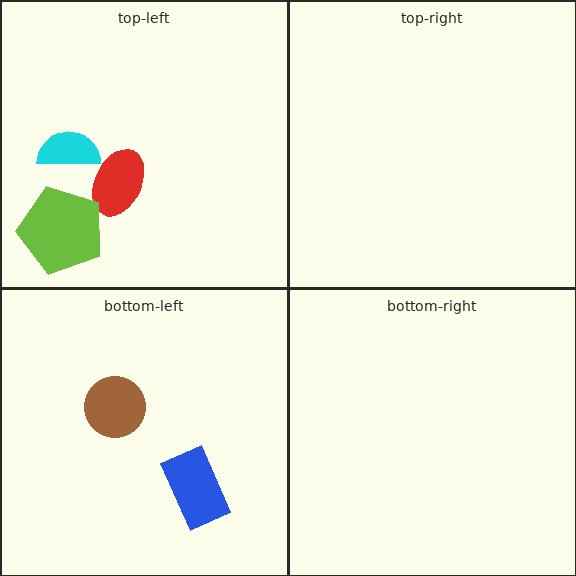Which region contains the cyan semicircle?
The top-left region.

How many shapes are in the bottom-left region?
2.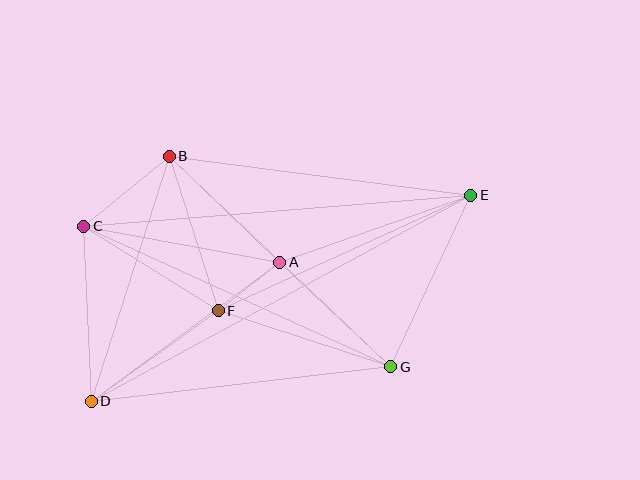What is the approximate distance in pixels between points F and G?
The distance between F and G is approximately 182 pixels.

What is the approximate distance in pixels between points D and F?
The distance between D and F is approximately 156 pixels.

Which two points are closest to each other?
Points A and F are closest to each other.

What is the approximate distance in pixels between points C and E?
The distance between C and E is approximately 388 pixels.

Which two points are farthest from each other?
Points D and E are farthest from each other.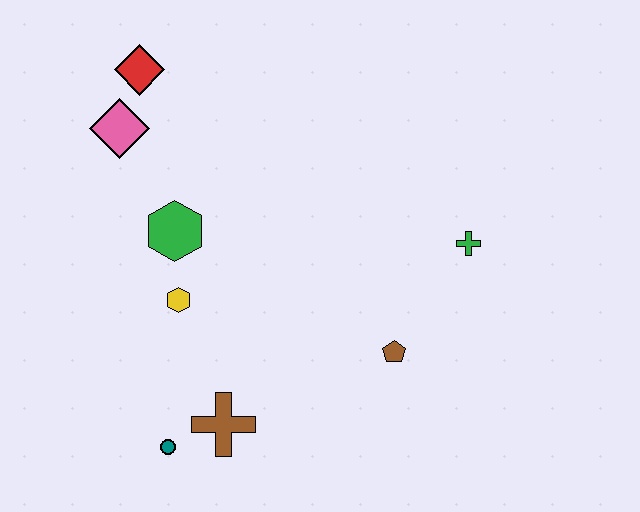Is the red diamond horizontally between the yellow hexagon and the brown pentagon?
No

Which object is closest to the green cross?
The brown pentagon is closest to the green cross.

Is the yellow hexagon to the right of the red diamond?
Yes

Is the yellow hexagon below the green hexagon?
Yes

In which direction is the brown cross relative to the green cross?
The brown cross is to the left of the green cross.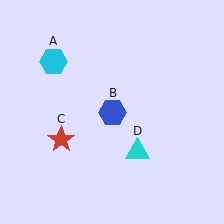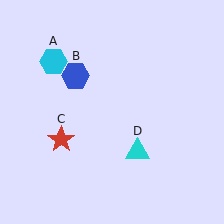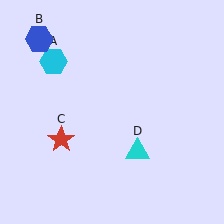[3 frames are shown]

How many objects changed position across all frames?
1 object changed position: blue hexagon (object B).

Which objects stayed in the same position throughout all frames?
Cyan hexagon (object A) and red star (object C) and cyan triangle (object D) remained stationary.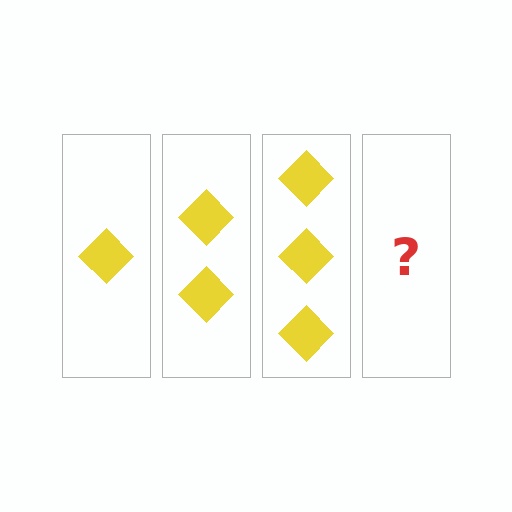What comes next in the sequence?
The next element should be 4 diamonds.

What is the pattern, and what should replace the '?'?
The pattern is that each step adds one more diamond. The '?' should be 4 diamonds.